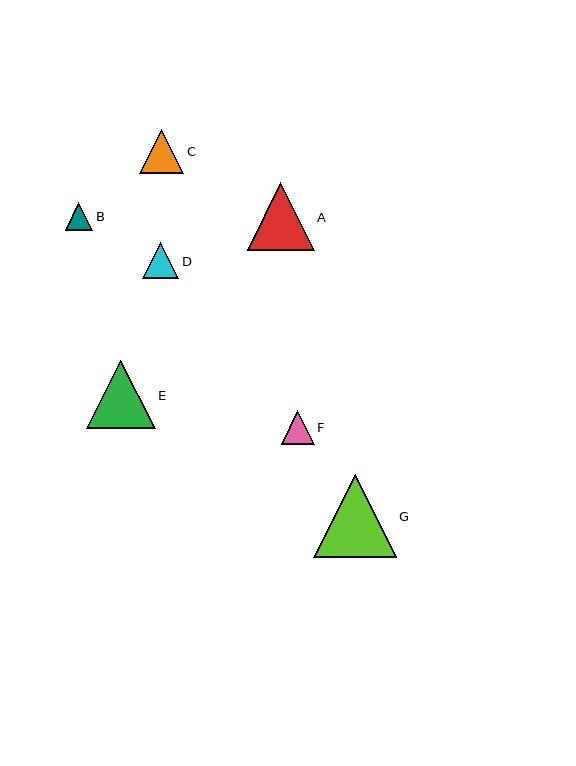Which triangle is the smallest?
Triangle B is the smallest with a size of approximately 28 pixels.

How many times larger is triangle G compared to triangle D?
Triangle G is approximately 2.3 times the size of triangle D.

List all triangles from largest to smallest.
From largest to smallest: G, E, A, C, D, F, B.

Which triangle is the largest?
Triangle G is the largest with a size of approximately 83 pixels.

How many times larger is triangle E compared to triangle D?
Triangle E is approximately 1.9 times the size of triangle D.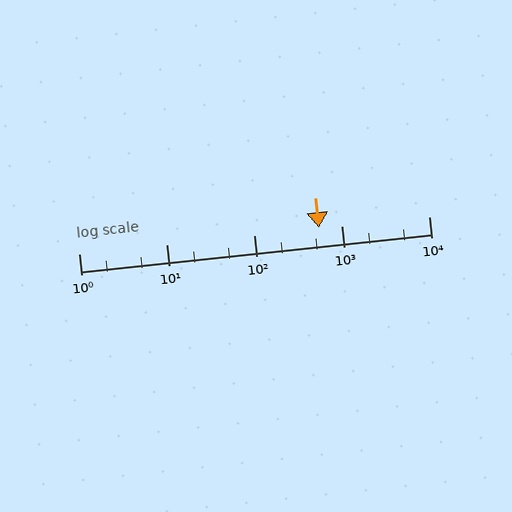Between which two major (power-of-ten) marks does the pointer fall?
The pointer is between 100 and 1000.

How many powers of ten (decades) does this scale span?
The scale spans 4 decades, from 1 to 10000.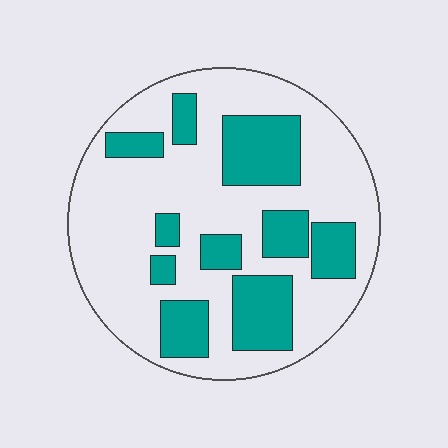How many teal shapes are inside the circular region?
10.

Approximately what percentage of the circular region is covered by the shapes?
Approximately 30%.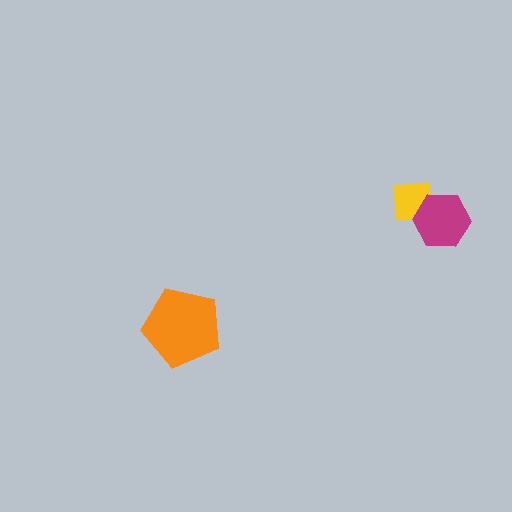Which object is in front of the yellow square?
The magenta hexagon is in front of the yellow square.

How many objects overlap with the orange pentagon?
0 objects overlap with the orange pentagon.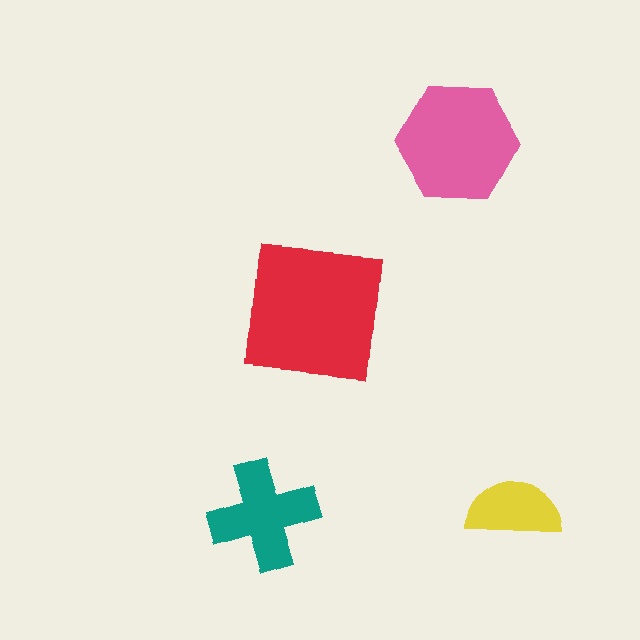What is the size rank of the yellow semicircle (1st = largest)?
4th.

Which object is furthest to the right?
The yellow semicircle is rightmost.